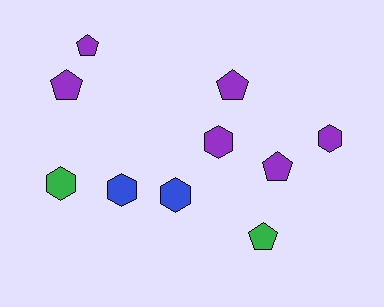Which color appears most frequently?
Purple, with 6 objects.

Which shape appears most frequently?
Hexagon, with 5 objects.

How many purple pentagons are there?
There are 4 purple pentagons.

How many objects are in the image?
There are 10 objects.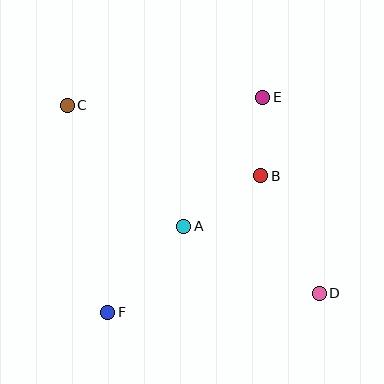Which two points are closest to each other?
Points B and E are closest to each other.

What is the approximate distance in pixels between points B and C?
The distance between B and C is approximately 206 pixels.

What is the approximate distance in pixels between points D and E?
The distance between D and E is approximately 204 pixels.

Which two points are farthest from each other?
Points C and D are farthest from each other.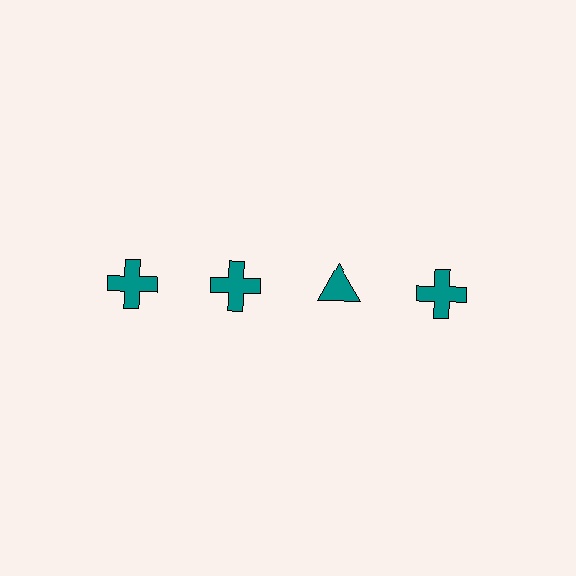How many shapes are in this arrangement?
There are 4 shapes arranged in a grid pattern.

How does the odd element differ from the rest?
It has a different shape: triangle instead of cross.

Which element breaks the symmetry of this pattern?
The teal triangle in the top row, center column breaks the symmetry. All other shapes are teal crosses.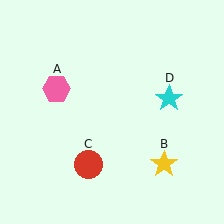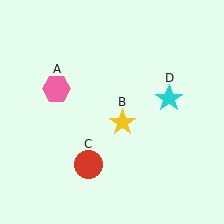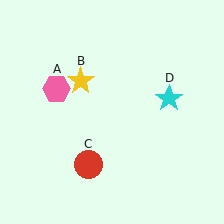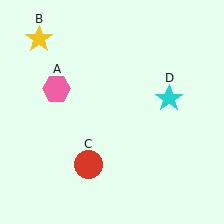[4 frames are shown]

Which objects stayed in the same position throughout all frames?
Pink hexagon (object A) and red circle (object C) and cyan star (object D) remained stationary.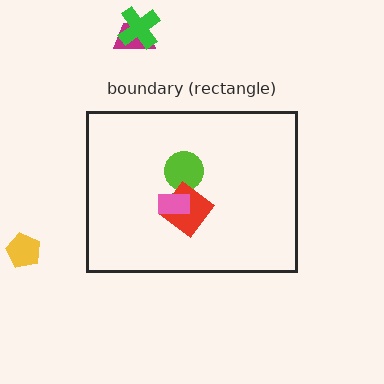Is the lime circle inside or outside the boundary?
Inside.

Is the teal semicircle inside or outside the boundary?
Inside.